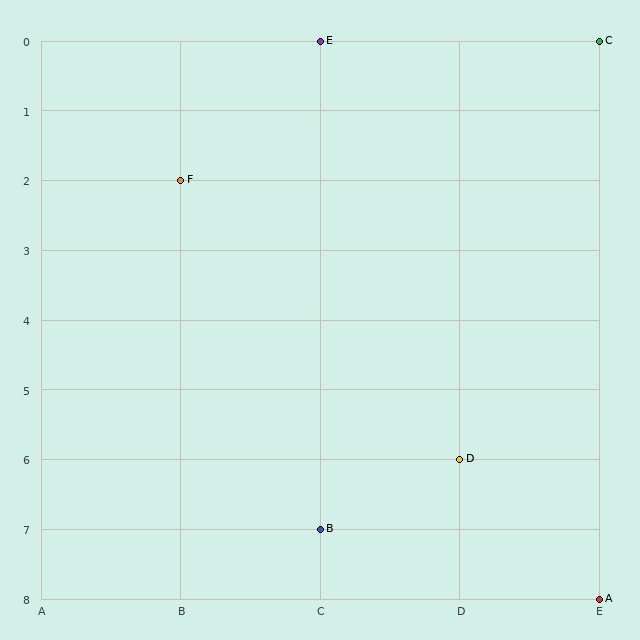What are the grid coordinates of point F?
Point F is at grid coordinates (B, 2).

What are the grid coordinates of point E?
Point E is at grid coordinates (C, 0).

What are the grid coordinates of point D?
Point D is at grid coordinates (D, 6).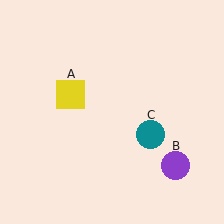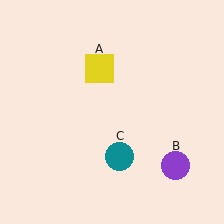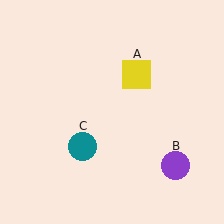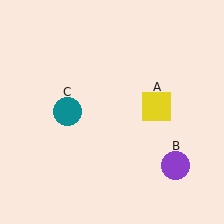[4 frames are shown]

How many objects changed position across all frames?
2 objects changed position: yellow square (object A), teal circle (object C).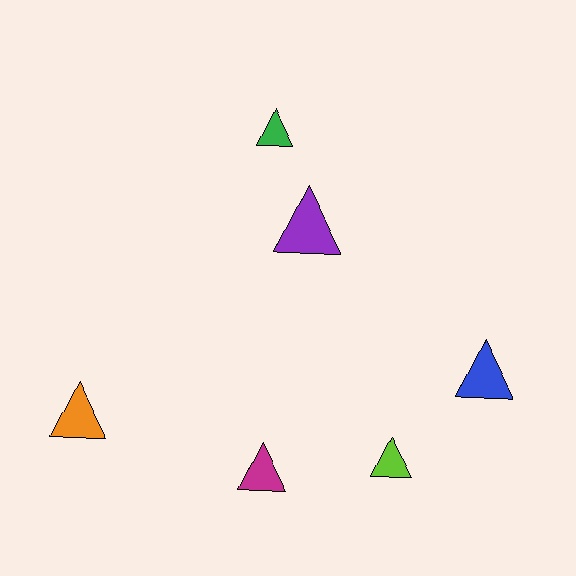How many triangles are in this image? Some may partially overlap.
There are 6 triangles.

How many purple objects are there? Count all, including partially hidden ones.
There is 1 purple object.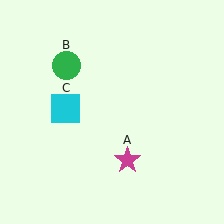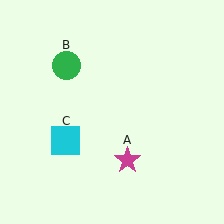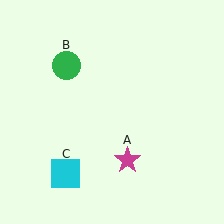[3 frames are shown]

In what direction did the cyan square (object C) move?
The cyan square (object C) moved down.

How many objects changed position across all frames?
1 object changed position: cyan square (object C).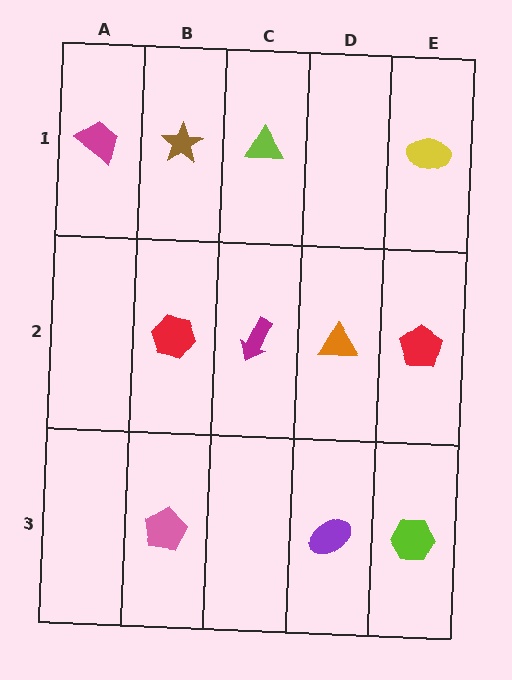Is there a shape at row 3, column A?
No, that cell is empty.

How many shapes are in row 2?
4 shapes.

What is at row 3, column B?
A pink pentagon.